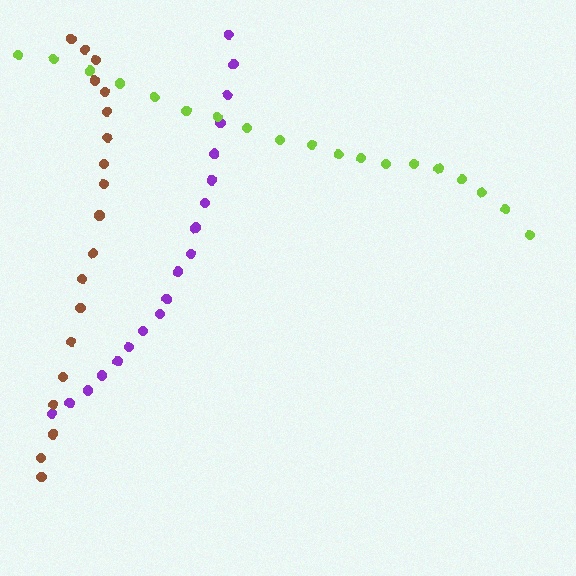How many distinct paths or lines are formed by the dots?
There are 3 distinct paths.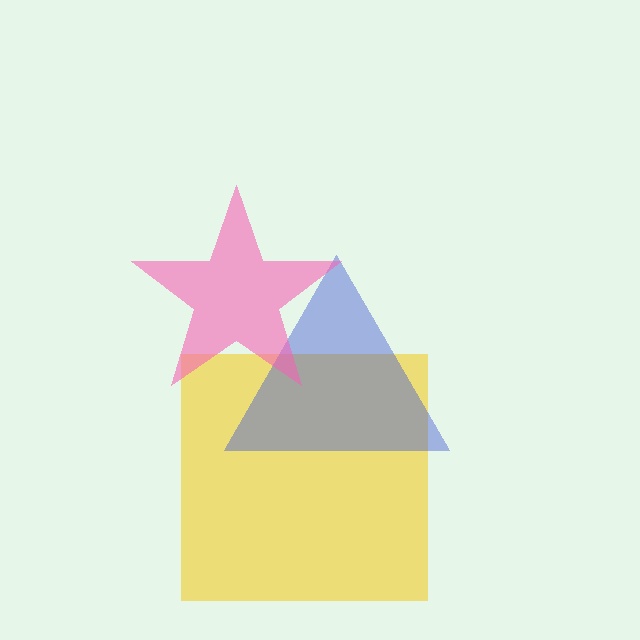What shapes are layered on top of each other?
The layered shapes are: a yellow square, a blue triangle, a pink star.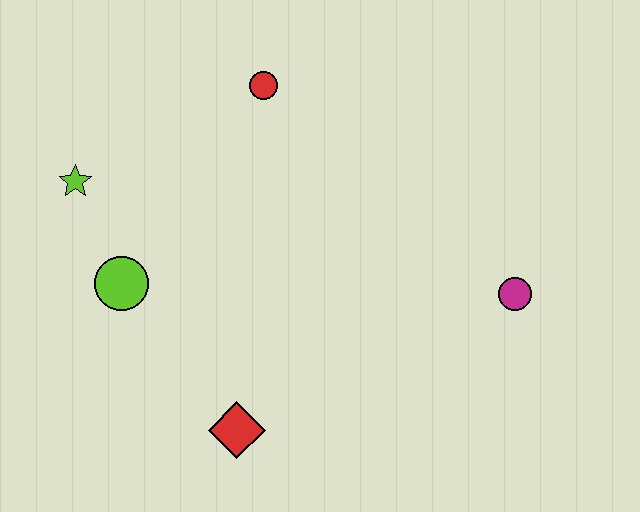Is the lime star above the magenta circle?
Yes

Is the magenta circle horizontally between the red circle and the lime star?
No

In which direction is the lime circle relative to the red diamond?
The lime circle is above the red diamond.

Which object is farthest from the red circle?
The red diamond is farthest from the red circle.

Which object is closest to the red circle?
The lime star is closest to the red circle.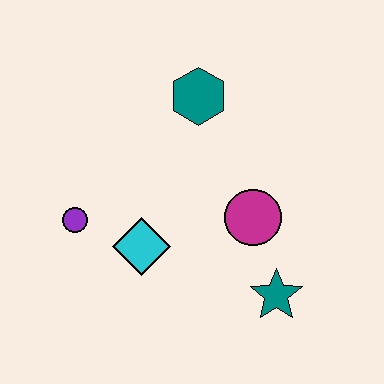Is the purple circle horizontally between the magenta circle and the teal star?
No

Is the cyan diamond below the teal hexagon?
Yes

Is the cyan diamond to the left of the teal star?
Yes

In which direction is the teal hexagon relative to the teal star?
The teal hexagon is above the teal star.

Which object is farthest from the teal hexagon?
The teal star is farthest from the teal hexagon.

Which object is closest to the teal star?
The magenta circle is closest to the teal star.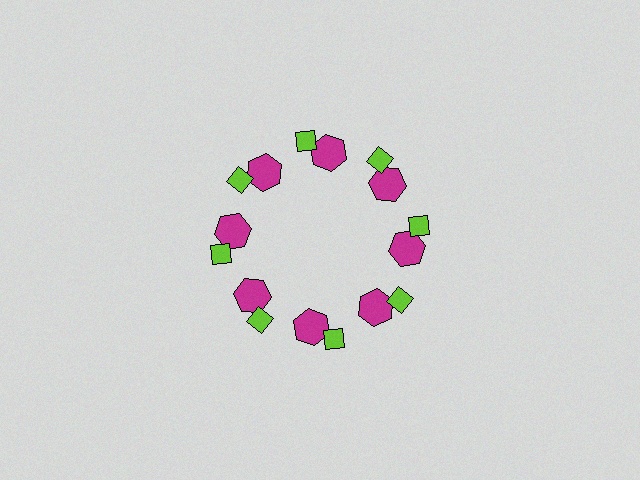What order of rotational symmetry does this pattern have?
This pattern has 8-fold rotational symmetry.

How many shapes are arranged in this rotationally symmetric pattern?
There are 16 shapes, arranged in 8 groups of 2.